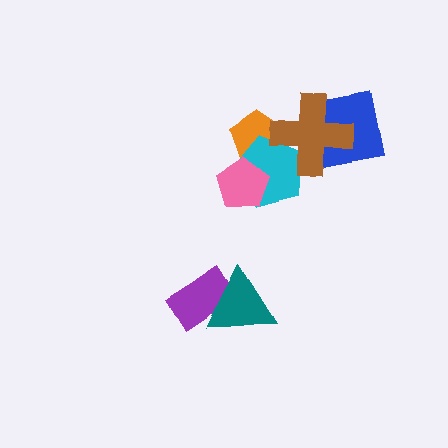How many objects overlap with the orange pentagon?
3 objects overlap with the orange pentagon.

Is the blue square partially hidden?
Yes, it is partially covered by another shape.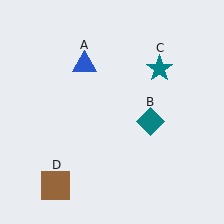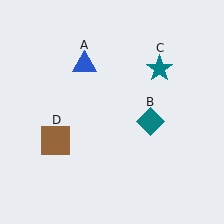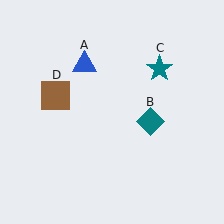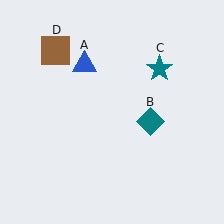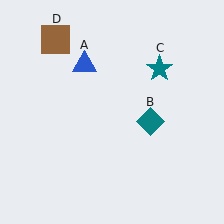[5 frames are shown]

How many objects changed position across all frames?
1 object changed position: brown square (object D).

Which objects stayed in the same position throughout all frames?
Blue triangle (object A) and teal diamond (object B) and teal star (object C) remained stationary.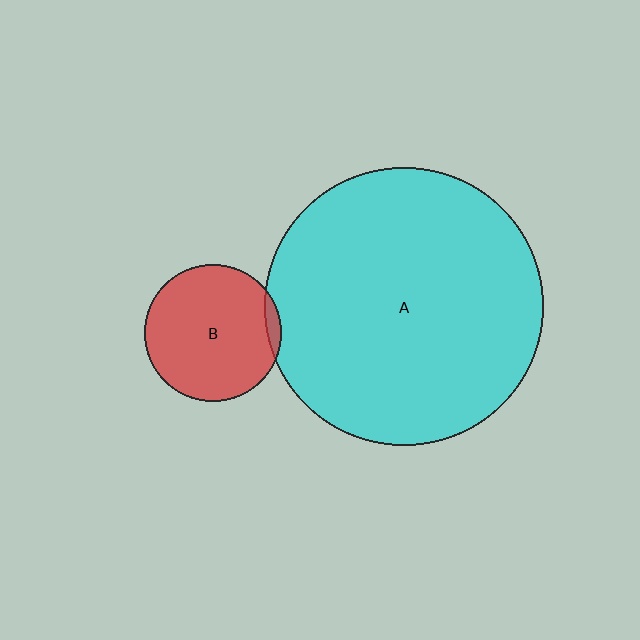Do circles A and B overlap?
Yes.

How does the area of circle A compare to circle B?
Approximately 4.1 times.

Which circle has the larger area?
Circle A (cyan).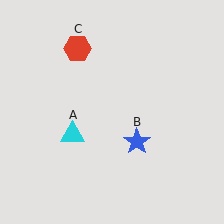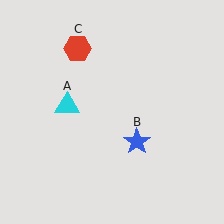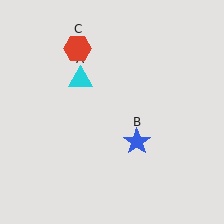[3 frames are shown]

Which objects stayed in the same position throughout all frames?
Blue star (object B) and red hexagon (object C) remained stationary.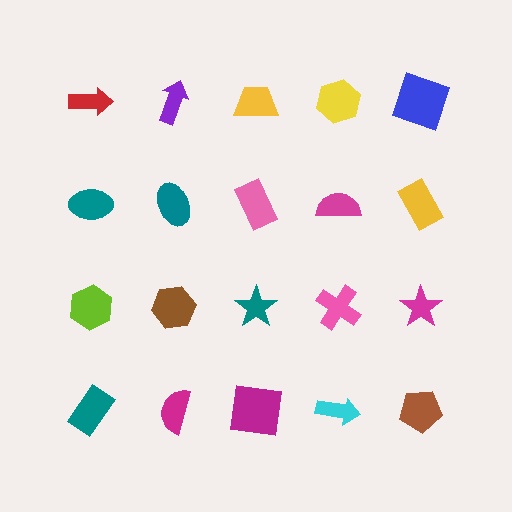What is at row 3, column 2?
A brown hexagon.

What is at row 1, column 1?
A red arrow.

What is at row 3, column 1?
A lime hexagon.